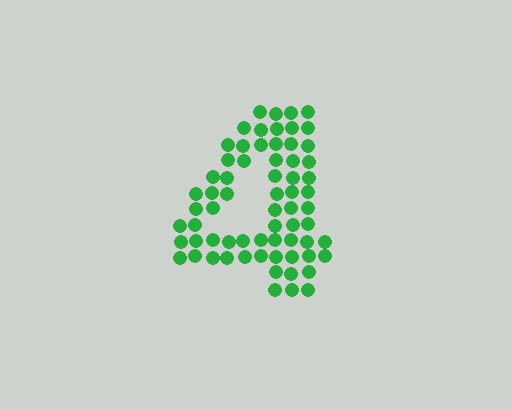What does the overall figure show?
The overall figure shows the digit 4.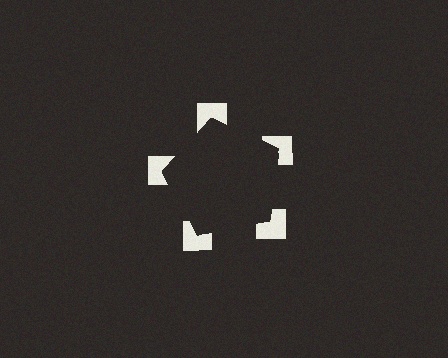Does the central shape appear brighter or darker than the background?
It typically appears slightly darker than the background, even though no actual brightness change is drawn.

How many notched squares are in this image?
There are 5 — one at each vertex of the illusory pentagon.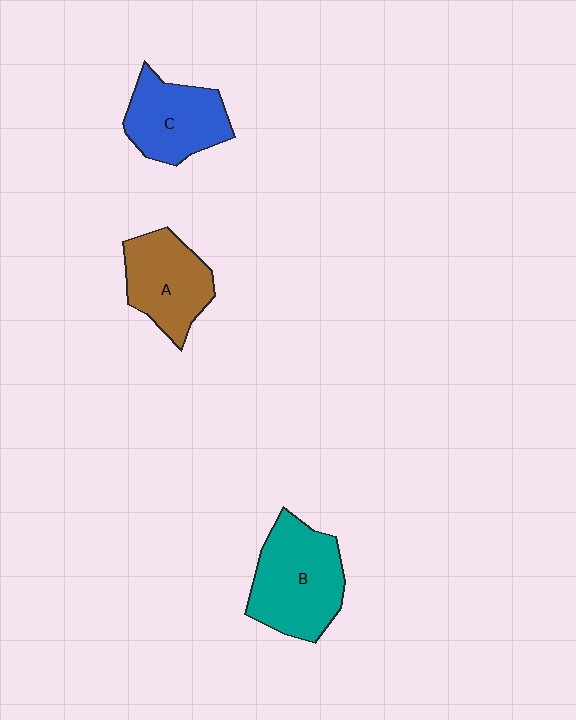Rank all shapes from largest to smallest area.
From largest to smallest: B (teal), A (brown), C (blue).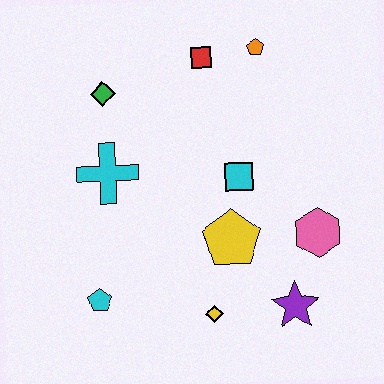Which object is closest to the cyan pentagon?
The yellow diamond is closest to the cyan pentagon.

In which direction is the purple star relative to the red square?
The purple star is below the red square.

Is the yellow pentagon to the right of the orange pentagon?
No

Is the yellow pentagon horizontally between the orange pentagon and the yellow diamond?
Yes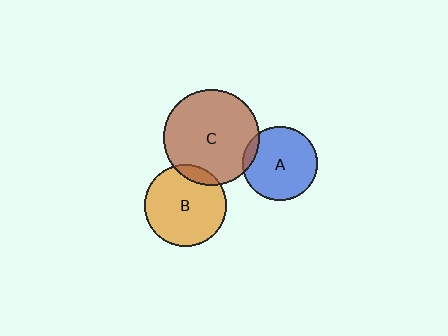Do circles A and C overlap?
Yes.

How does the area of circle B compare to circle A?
Approximately 1.2 times.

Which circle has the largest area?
Circle C (brown).